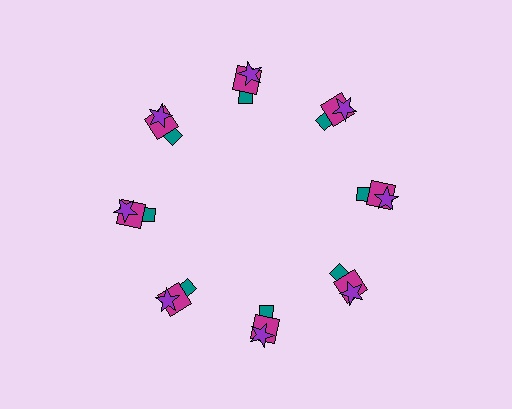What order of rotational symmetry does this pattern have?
This pattern has 8-fold rotational symmetry.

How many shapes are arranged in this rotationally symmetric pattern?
There are 24 shapes, arranged in 8 groups of 3.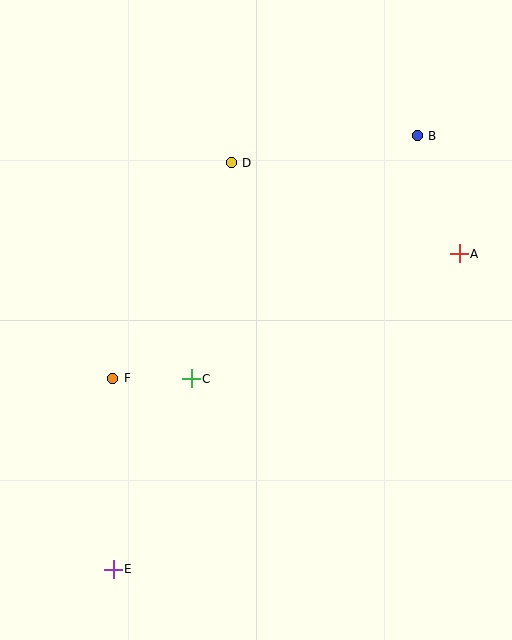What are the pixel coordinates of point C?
Point C is at (191, 379).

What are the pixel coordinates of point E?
Point E is at (113, 569).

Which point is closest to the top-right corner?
Point B is closest to the top-right corner.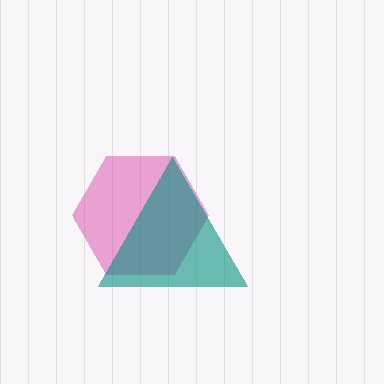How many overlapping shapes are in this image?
There are 2 overlapping shapes in the image.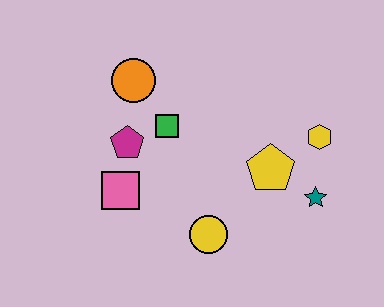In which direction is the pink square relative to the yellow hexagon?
The pink square is to the left of the yellow hexagon.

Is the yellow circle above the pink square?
No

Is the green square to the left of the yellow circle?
Yes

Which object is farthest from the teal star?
The orange circle is farthest from the teal star.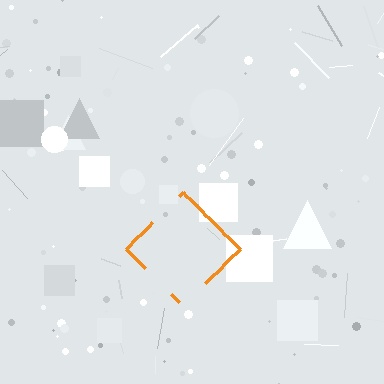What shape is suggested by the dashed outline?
The dashed outline suggests a diamond.